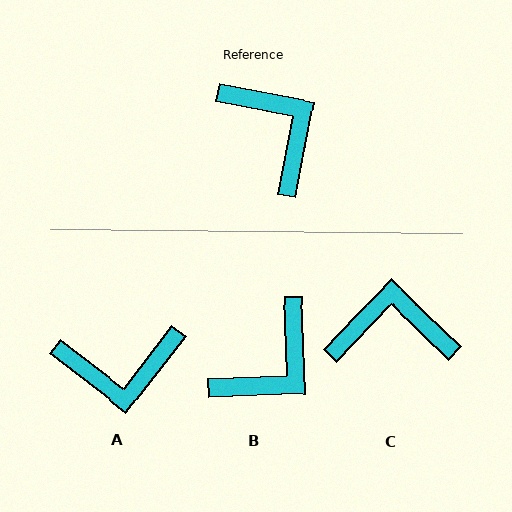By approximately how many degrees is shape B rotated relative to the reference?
Approximately 77 degrees clockwise.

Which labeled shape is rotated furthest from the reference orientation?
A, about 117 degrees away.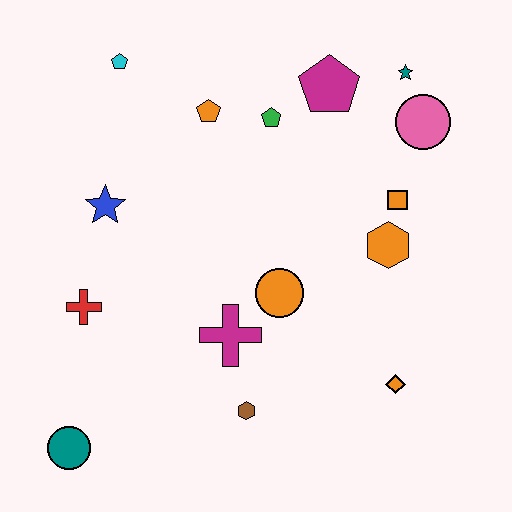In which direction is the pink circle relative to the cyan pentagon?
The pink circle is to the right of the cyan pentagon.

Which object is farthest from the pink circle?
The teal circle is farthest from the pink circle.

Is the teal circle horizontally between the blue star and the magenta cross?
No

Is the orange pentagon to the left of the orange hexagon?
Yes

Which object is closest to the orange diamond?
The orange hexagon is closest to the orange diamond.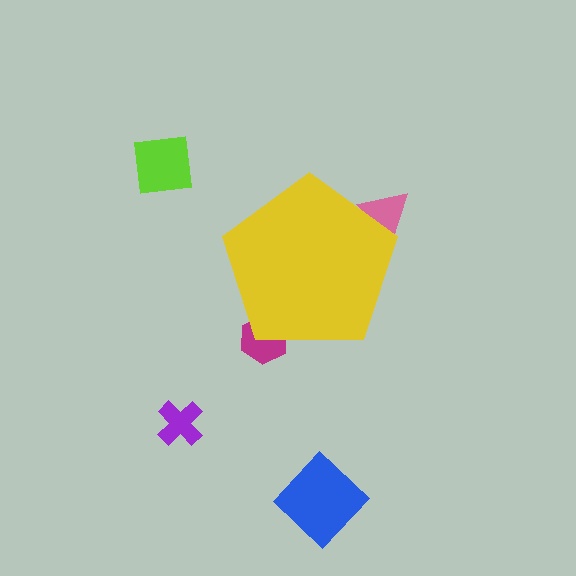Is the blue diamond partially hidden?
No, the blue diamond is fully visible.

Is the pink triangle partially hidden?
Yes, the pink triangle is partially hidden behind the yellow pentagon.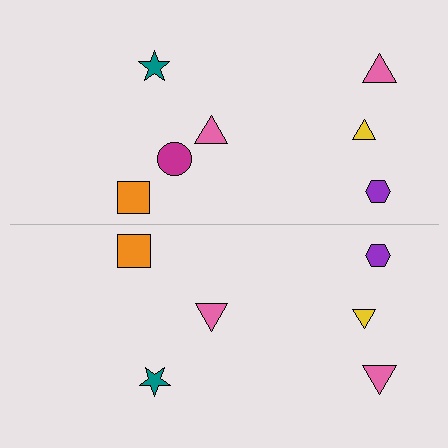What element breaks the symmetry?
A magenta circle is missing from the bottom side.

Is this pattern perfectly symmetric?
No, the pattern is not perfectly symmetric. A magenta circle is missing from the bottom side.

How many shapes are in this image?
There are 13 shapes in this image.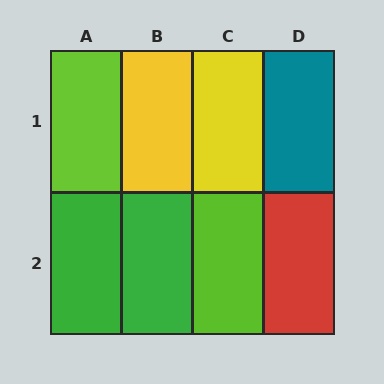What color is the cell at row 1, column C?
Yellow.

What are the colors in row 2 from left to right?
Green, green, lime, red.